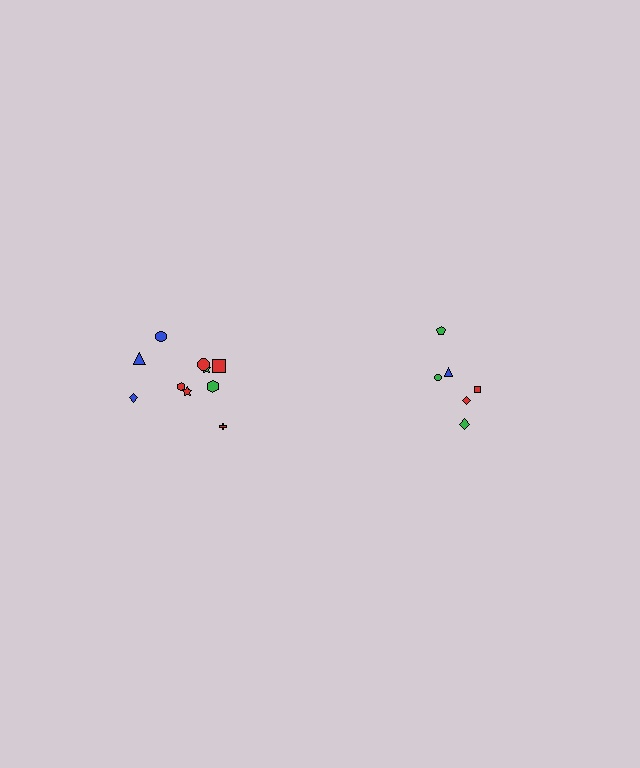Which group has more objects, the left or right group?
The left group.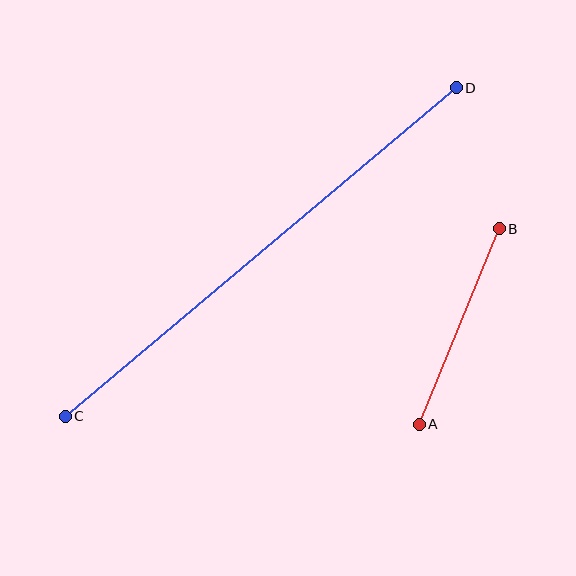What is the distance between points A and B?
The distance is approximately 211 pixels.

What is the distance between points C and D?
The distance is approximately 511 pixels.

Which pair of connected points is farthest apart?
Points C and D are farthest apart.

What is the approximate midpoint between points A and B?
The midpoint is at approximately (459, 327) pixels.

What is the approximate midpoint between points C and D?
The midpoint is at approximately (261, 252) pixels.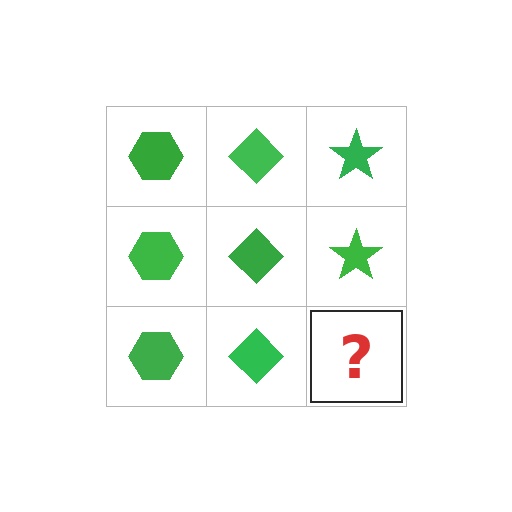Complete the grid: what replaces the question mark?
The question mark should be replaced with a green star.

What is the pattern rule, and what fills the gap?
The rule is that each column has a consistent shape. The gap should be filled with a green star.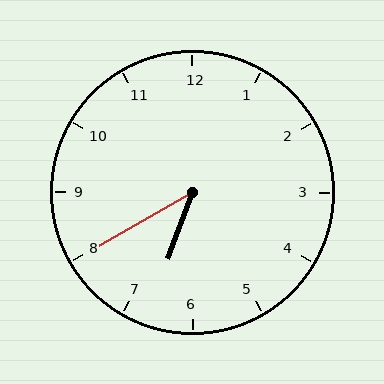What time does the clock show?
6:40.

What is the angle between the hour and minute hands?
Approximately 40 degrees.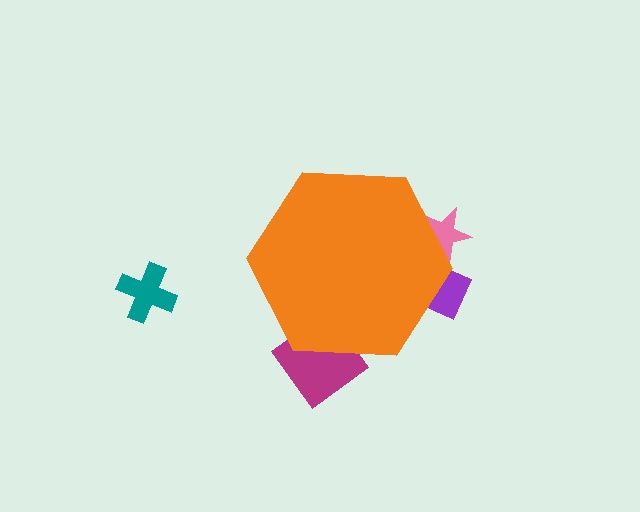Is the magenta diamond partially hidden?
Yes, the magenta diamond is partially hidden behind the orange hexagon.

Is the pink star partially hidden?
Yes, the pink star is partially hidden behind the orange hexagon.